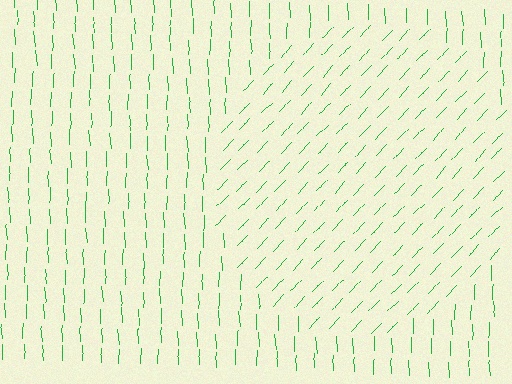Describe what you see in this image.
The image is filled with small green line segments. A circle region in the image has lines oriented differently from the surrounding lines, creating a visible texture boundary.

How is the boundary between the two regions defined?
The boundary is defined purely by a change in line orientation (approximately 45 degrees difference). All lines are the same color and thickness.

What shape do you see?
I see a circle.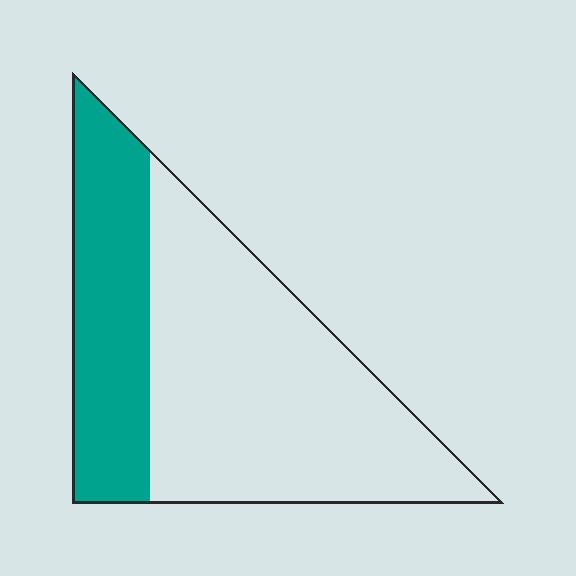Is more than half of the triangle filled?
No.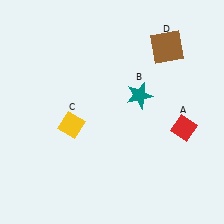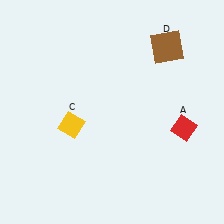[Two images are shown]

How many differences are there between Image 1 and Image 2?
There is 1 difference between the two images.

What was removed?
The teal star (B) was removed in Image 2.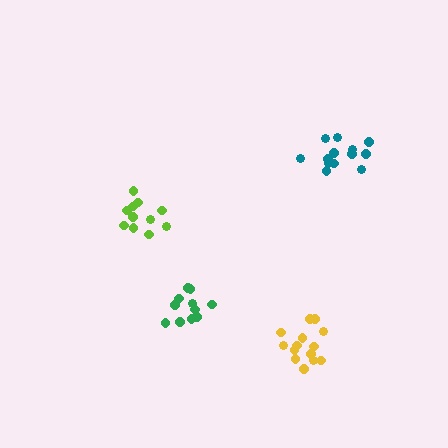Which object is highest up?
The teal cluster is topmost.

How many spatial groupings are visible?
There are 4 spatial groupings.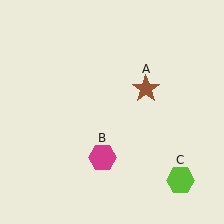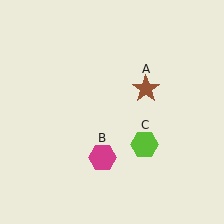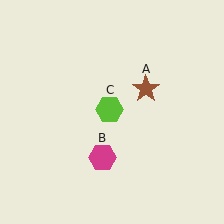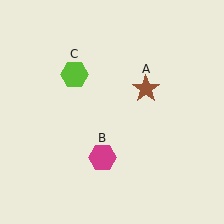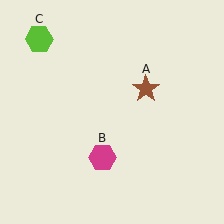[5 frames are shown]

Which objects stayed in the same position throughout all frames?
Brown star (object A) and magenta hexagon (object B) remained stationary.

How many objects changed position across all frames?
1 object changed position: lime hexagon (object C).